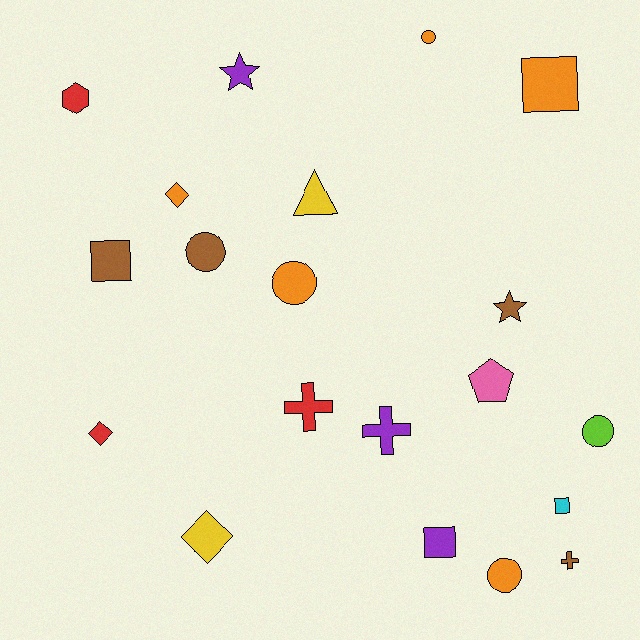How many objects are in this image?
There are 20 objects.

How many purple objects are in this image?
There are 3 purple objects.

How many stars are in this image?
There are 2 stars.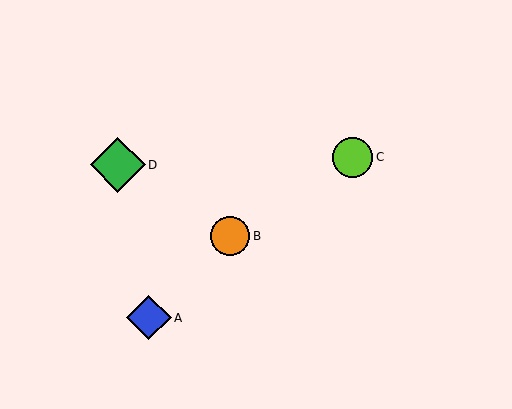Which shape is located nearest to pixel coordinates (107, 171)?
The green diamond (labeled D) at (118, 165) is nearest to that location.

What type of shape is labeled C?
Shape C is a lime circle.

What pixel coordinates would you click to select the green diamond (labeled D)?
Click at (118, 165) to select the green diamond D.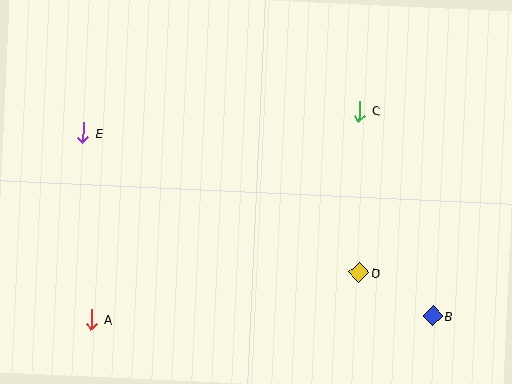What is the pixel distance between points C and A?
The distance between C and A is 340 pixels.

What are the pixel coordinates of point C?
Point C is at (360, 111).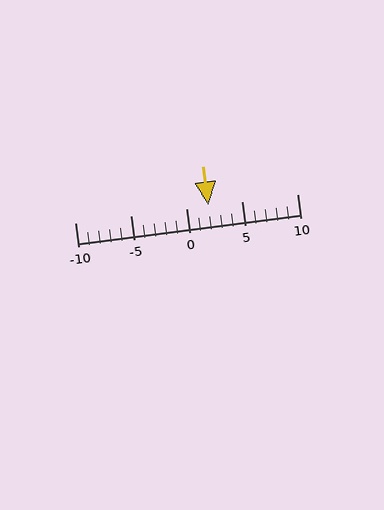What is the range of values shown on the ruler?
The ruler shows values from -10 to 10.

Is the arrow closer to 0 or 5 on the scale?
The arrow is closer to 0.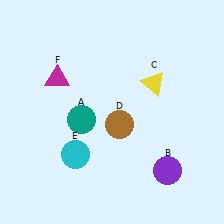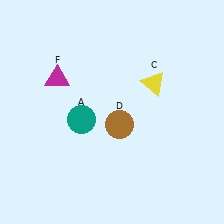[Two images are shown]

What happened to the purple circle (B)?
The purple circle (B) was removed in Image 2. It was in the bottom-right area of Image 1.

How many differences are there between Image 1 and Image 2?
There are 2 differences between the two images.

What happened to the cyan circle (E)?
The cyan circle (E) was removed in Image 2. It was in the bottom-left area of Image 1.